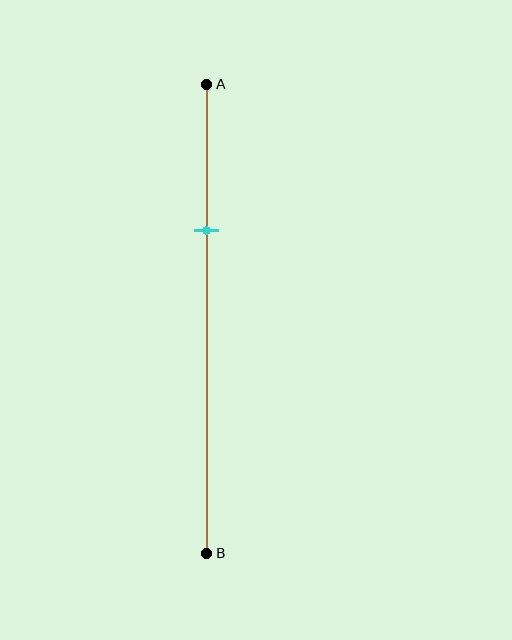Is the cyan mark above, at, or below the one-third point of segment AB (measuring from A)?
The cyan mark is approximately at the one-third point of segment AB.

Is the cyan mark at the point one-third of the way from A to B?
Yes, the mark is approximately at the one-third point.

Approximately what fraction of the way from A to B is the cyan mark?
The cyan mark is approximately 30% of the way from A to B.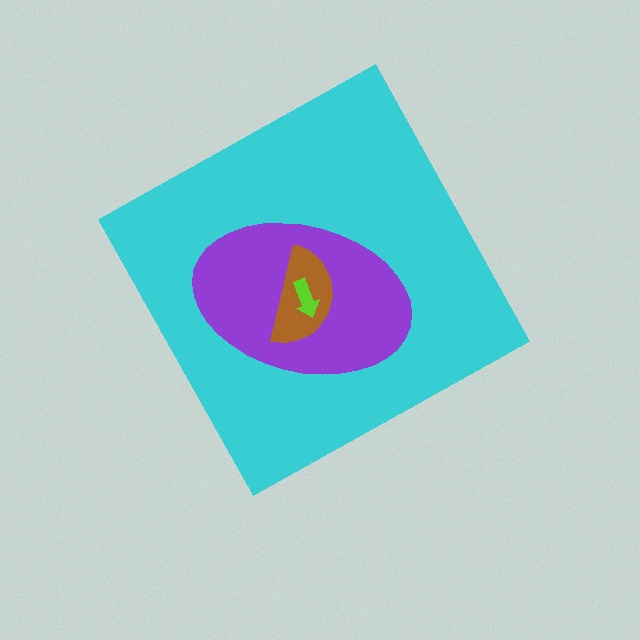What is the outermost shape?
The cyan diamond.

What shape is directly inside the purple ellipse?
The brown semicircle.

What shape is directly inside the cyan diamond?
The purple ellipse.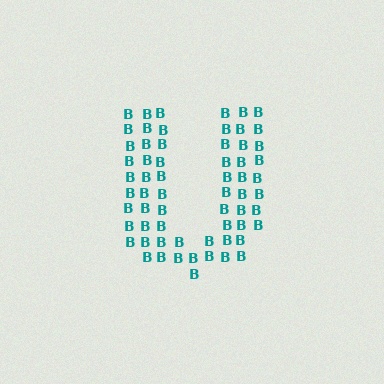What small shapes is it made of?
It is made of small letter B's.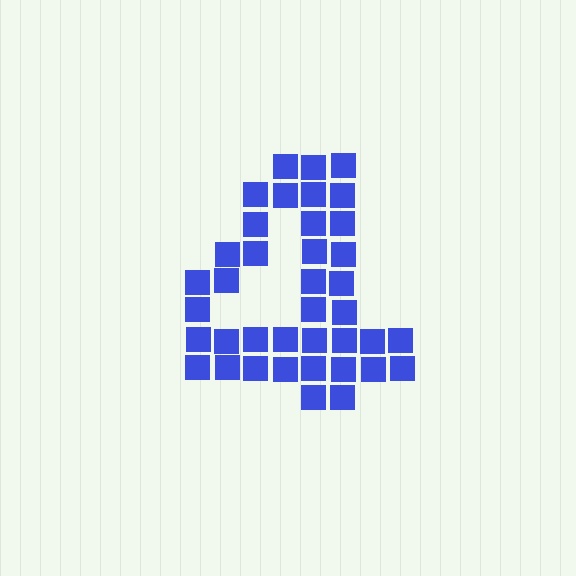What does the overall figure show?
The overall figure shows the digit 4.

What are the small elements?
The small elements are squares.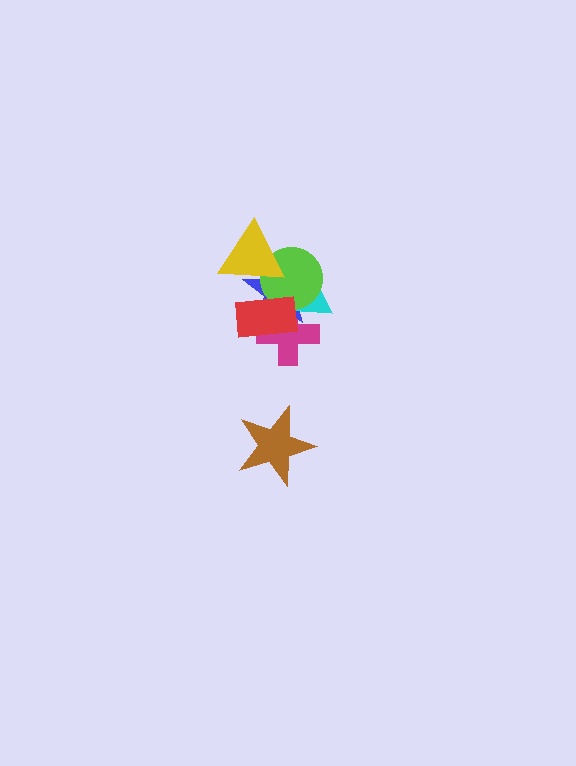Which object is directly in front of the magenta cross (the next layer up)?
The blue star is directly in front of the magenta cross.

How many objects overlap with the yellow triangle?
3 objects overlap with the yellow triangle.